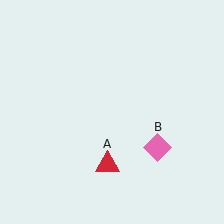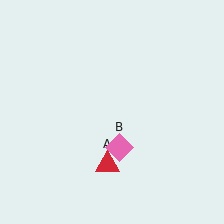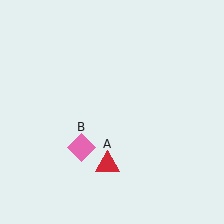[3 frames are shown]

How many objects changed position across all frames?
1 object changed position: pink diamond (object B).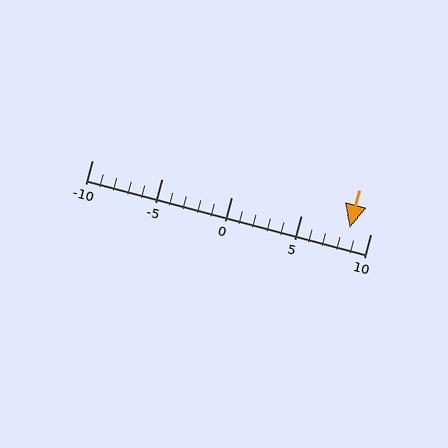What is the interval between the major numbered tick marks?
The major tick marks are spaced 5 units apart.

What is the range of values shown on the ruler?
The ruler shows values from -10 to 10.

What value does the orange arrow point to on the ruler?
The orange arrow points to approximately 8.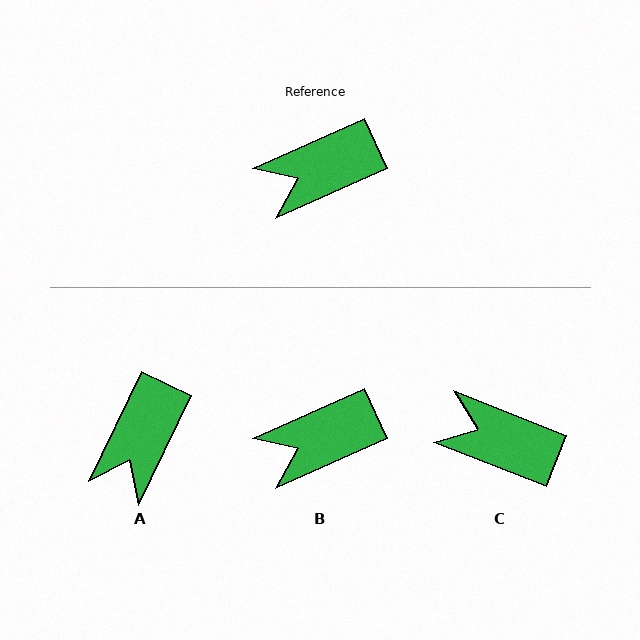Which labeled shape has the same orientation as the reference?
B.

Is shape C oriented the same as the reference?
No, it is off by about 46 degrees.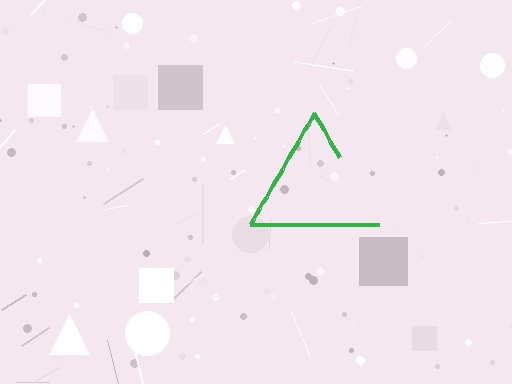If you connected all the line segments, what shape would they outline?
They would outline a triangle.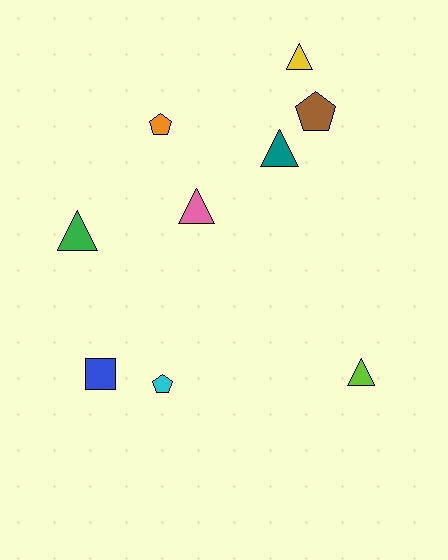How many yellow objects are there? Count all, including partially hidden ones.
There is 1 yellow object.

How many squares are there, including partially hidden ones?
There is 1 square.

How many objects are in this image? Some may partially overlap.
There are 9 objects.